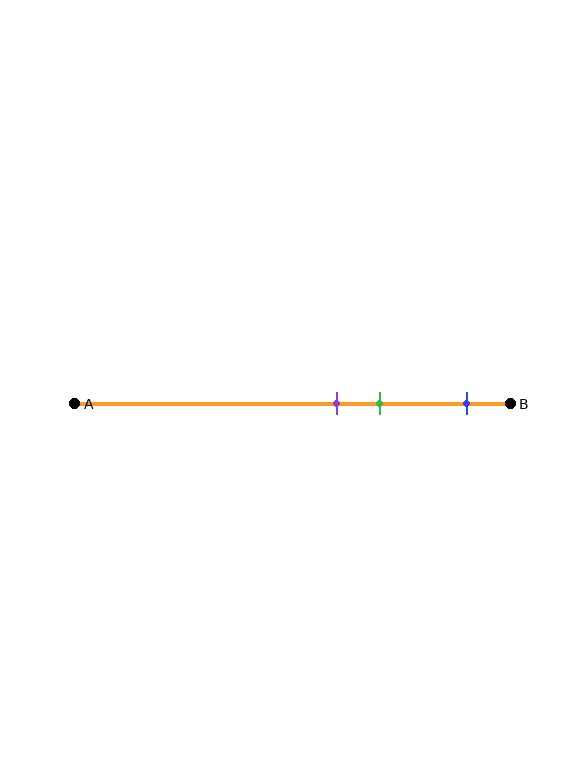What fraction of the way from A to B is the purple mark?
The purple mark is approximately 60% (0.6) of the way from A to B.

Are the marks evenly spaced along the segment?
No, the marks are not evenly spaced.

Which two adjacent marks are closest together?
The purple and green marks are the closest adjacent pair.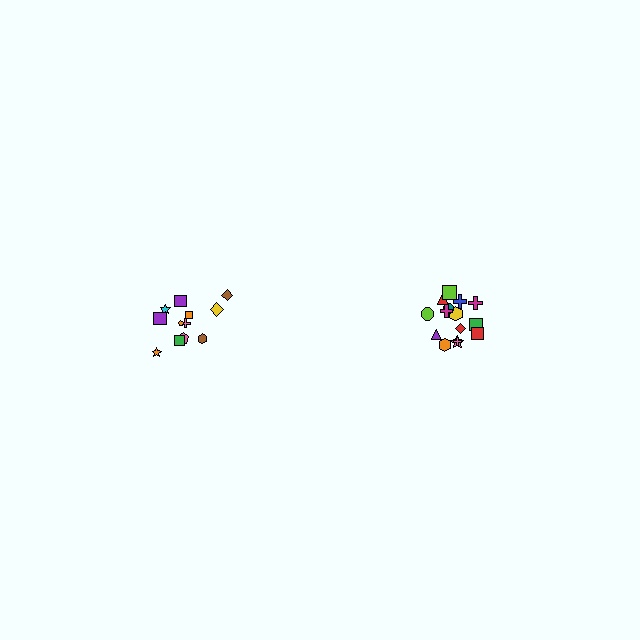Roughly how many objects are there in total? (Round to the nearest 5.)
Roughly 25 objects in total.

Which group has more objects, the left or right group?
The right group.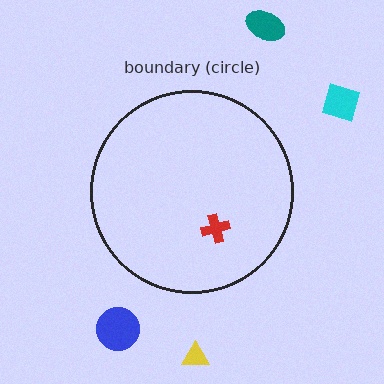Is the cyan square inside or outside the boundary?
Outside.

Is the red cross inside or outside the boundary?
Inside.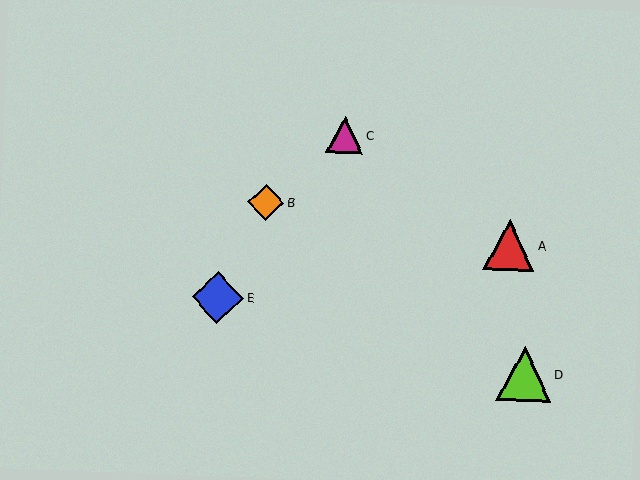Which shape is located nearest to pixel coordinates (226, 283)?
The blue diamond (labeled E) at (218, 298) is nearest to that location.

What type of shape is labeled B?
Shape B is an orange diamond.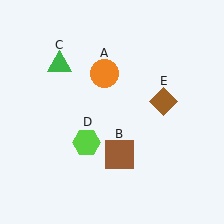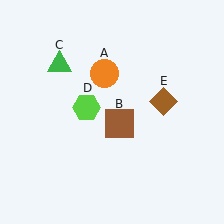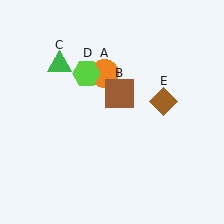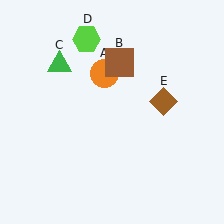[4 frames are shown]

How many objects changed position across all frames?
2 objects changed position: brown square (object B), lime hexagon (object D).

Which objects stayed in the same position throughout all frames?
Orange circle (object A) and green triangle (object C) and brown diamond (object E) remained stationary.